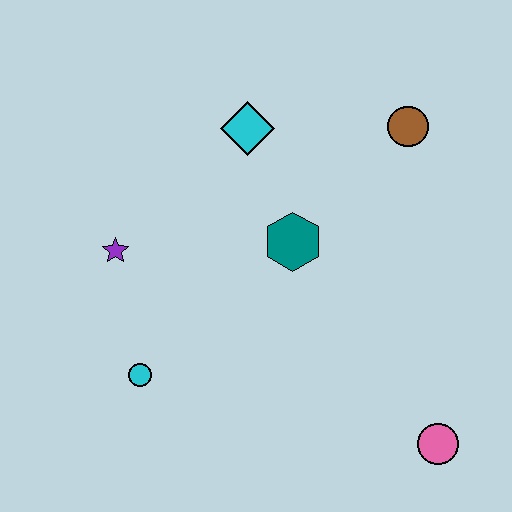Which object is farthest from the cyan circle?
The brown circle is farthest from the cyan circle.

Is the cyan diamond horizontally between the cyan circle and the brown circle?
Yes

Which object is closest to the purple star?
The cyan circle is closest to the purple star.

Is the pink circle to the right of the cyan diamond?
Yes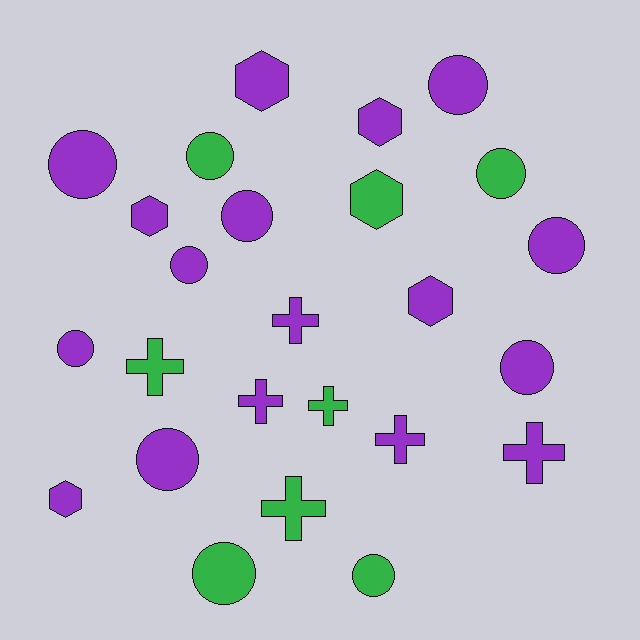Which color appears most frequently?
Purple, with 17 objects.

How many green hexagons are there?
There is 1 green hexagon.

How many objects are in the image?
There are 25 objects.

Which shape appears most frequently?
Circle, with 12 objects.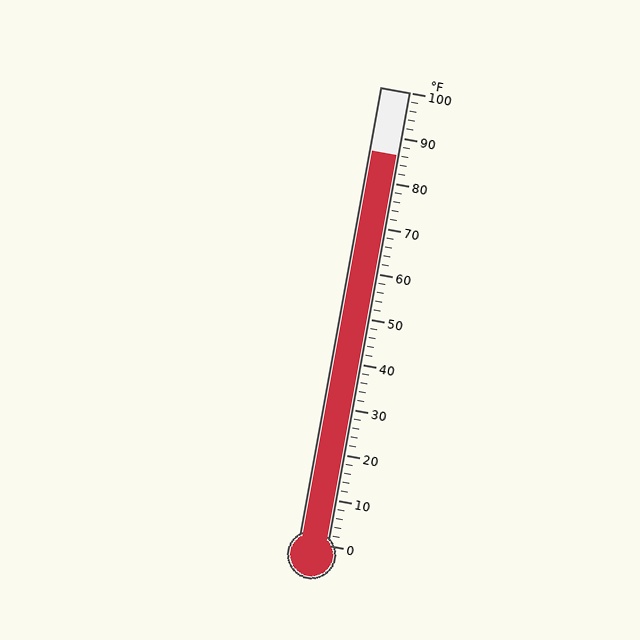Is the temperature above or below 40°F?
The temperature is above 40°F.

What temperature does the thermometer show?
The thermometer shows approximately 86°F.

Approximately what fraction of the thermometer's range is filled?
The thermometer is filled to approximately 85% of its range.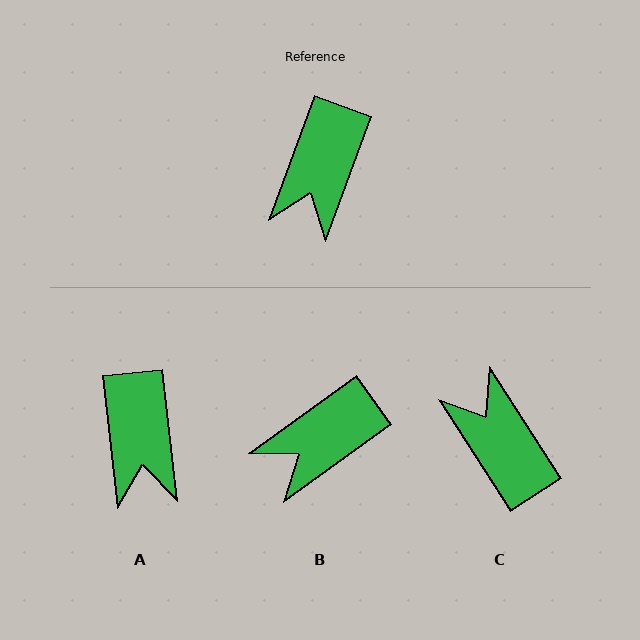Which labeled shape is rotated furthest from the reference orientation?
C, about 127 degrees away.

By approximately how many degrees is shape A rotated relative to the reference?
Approximately 27 degrees counter-clockwise.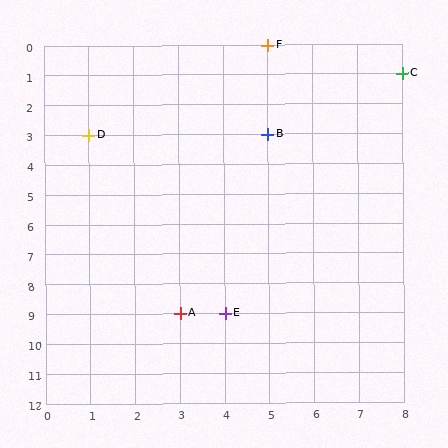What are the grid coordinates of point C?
Point C is at grid coordinates (8, 1).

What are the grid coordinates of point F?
Point F is at grid coordinates (5, 0).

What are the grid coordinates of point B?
Point B is at grid coordinates (5, 3).